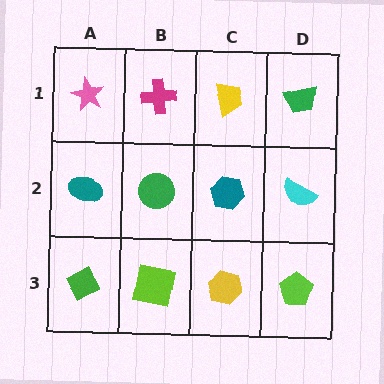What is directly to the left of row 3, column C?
A lime square.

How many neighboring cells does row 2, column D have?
3.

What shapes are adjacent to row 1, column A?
A teal ellipse (row 2, column A), a magenta cross (row 1, column B).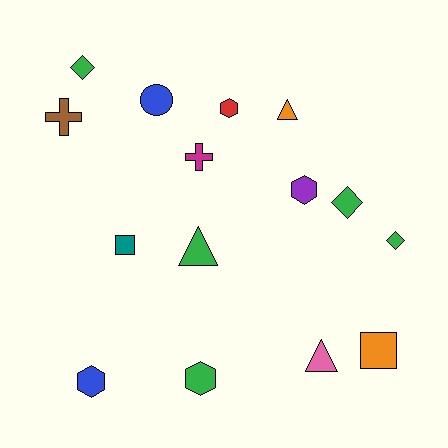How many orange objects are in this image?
There are 2 orange objects.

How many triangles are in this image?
There are 3 triangles.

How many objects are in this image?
There are 15 objects.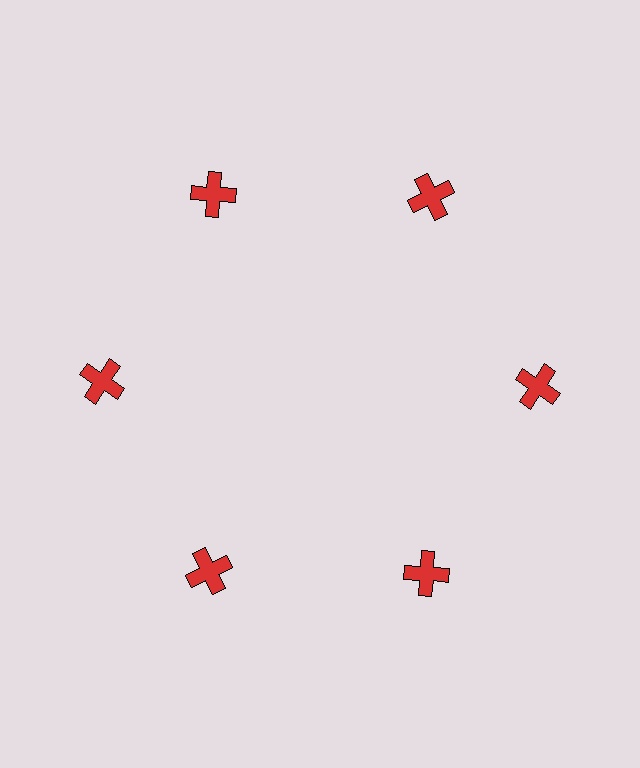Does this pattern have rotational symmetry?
Yes, this pattern has 6-fold rotational symmetry. It looks the same after rotating 60 degrees around the center.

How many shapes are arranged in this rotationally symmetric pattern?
There are 6 shapes, arranged in 6 groups of 1.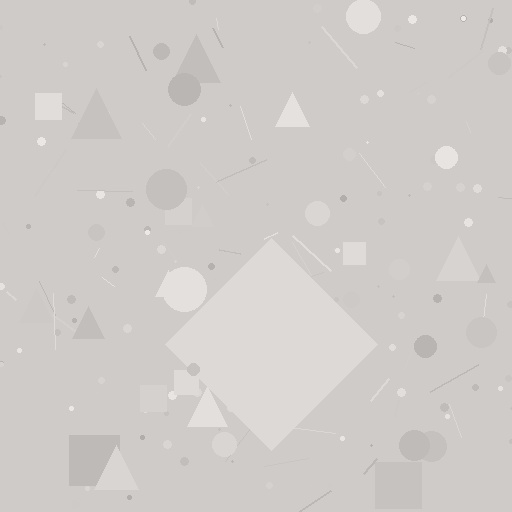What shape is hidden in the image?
A diamond is hidden in the image.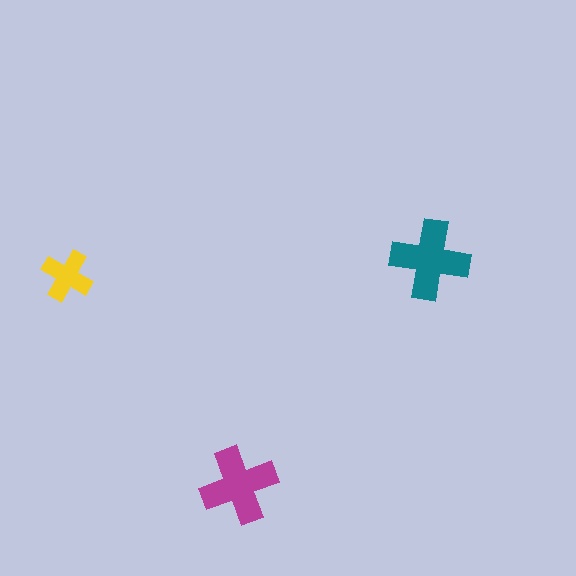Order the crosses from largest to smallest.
the teal one, the magenta one, the yellow one.